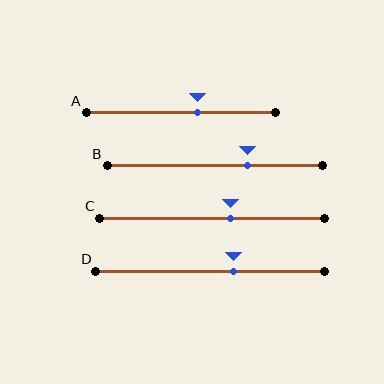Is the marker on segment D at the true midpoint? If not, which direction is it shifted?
No, the marker on segment D is shifted to the right by about 10% of the segment length.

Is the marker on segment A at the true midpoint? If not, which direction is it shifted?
No, the marker on segment A is shifted to the right by about 9% of the segment length.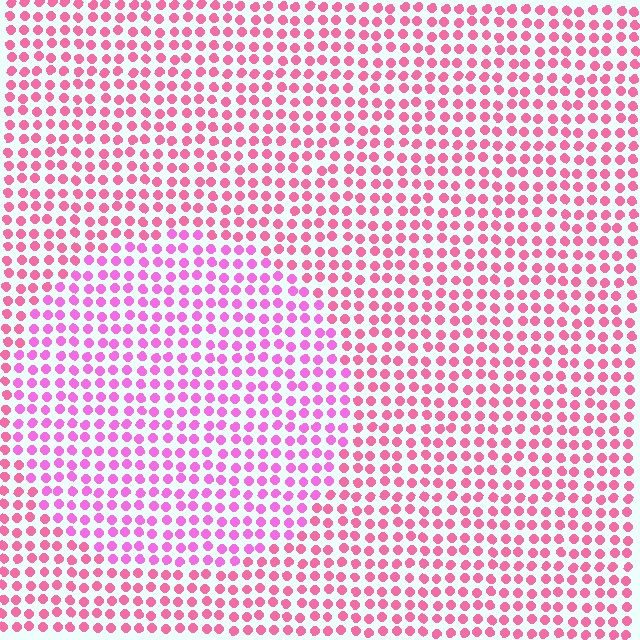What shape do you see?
I see a circle.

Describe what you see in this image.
The image is filled with small pink elements in a uniform arrangement. A circle-shaped region is visible where the elements are tinted to a slightly different hue, forming a subtle color boundary.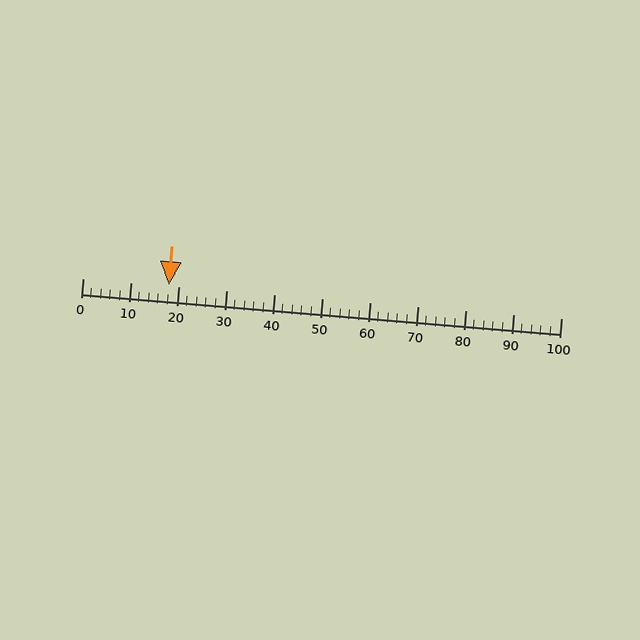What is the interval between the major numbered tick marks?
The major tick marks are spaced 10 units apart.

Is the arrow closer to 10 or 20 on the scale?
The arrow is closer to 20.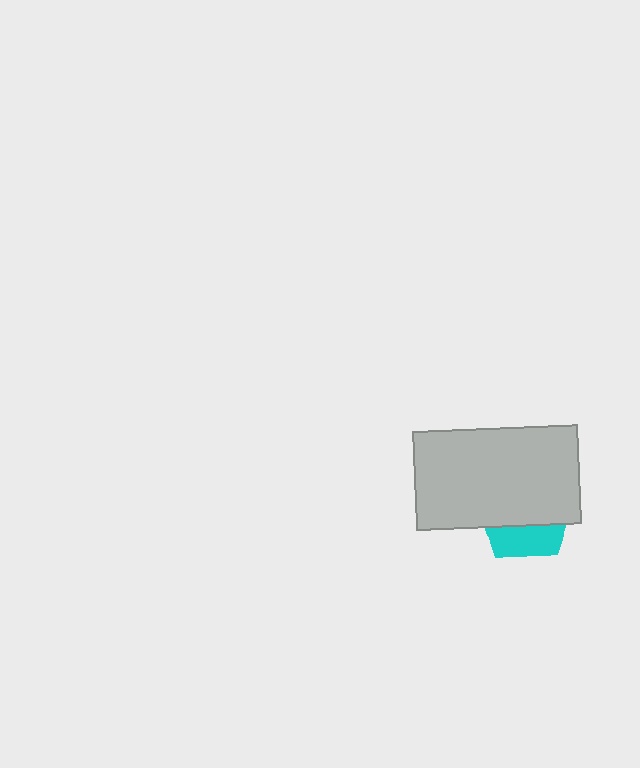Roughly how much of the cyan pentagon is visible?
A small part of it is visible (roughly 32%).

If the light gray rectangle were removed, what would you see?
You would see the complete cyan pentagon.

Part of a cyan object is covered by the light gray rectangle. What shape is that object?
It is a pentagon.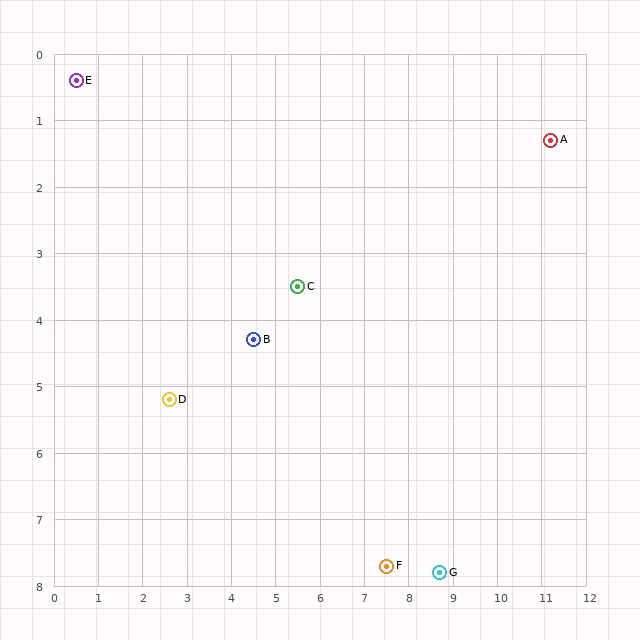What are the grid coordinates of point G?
Point G is at approximately (8.7, 7.8).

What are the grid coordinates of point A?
Point A is at approximately (11.2, 1.3).